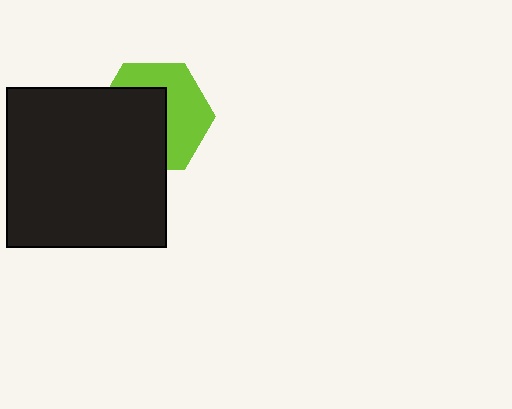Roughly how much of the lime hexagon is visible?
About half of it is visible (roughly 48%).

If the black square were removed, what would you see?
You would see the complete lime hexagon.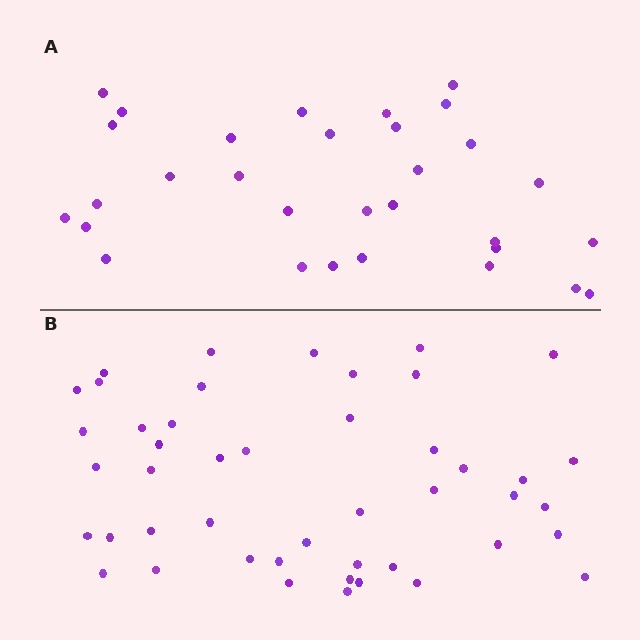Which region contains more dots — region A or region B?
Region B (the bottom region) has more dots.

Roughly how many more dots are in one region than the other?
Region B has approximately 15 more dots than region A.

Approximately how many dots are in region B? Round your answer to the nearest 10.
About 50 dots. (The exact count is 46, which rounds to 50.)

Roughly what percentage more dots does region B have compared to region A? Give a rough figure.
About 50% more.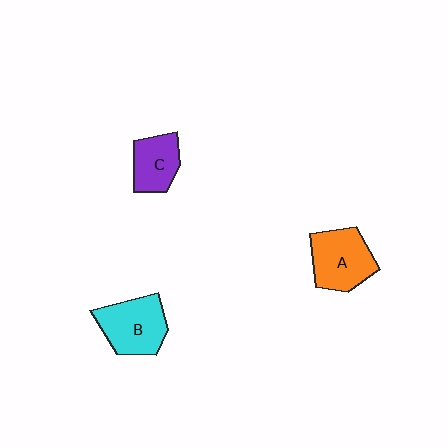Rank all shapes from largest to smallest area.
From largest to smallest: B (cyan), A (orange), C (purple).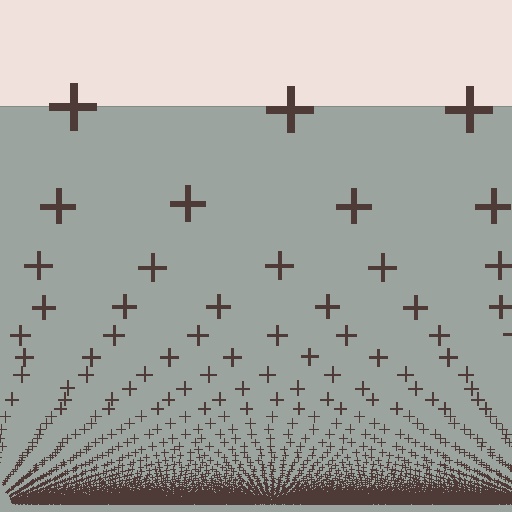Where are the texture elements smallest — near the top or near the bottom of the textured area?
Near the bottom.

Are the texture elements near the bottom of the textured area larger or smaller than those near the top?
Smaller. The gradient is inverted — elements near the bottom are smaller and denser.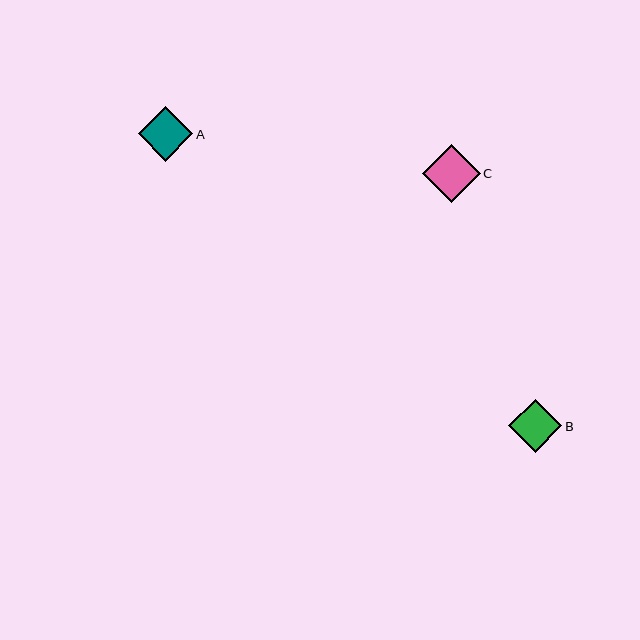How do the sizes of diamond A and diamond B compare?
Diamond A and diamond B are approximately the same size.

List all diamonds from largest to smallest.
From largest to smallest: C, A, B.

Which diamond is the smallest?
Diamond B is the smallest with a size of approximately 53 pixels.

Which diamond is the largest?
Diamond C is the largest with a size of approximately 58 pixels.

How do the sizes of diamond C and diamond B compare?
Diamond C and diamond B are approximately the same size.